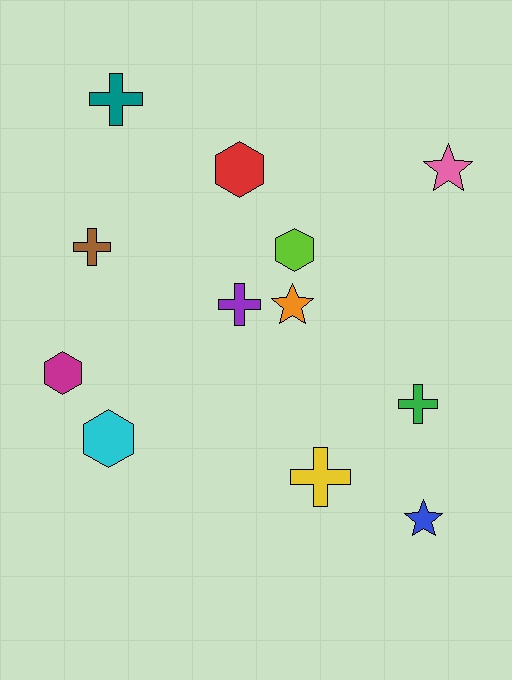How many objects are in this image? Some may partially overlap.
There are 12 objects.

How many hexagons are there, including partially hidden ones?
There are 4 hexagons.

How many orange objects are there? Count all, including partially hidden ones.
There is 1 orange object.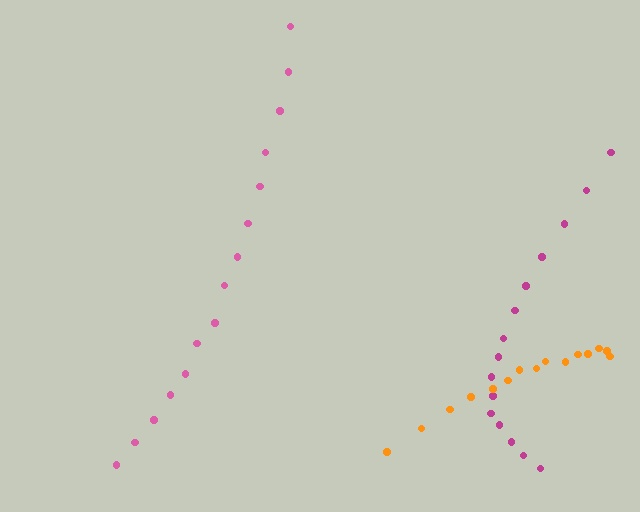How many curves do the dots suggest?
There are 3 distinct paths.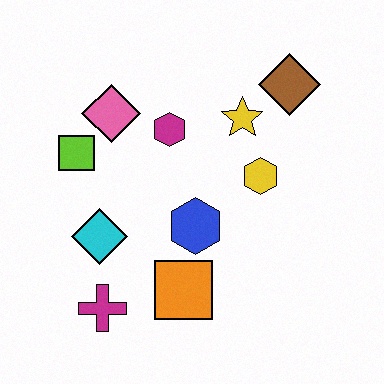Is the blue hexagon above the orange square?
Yes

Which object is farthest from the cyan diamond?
The brown diamond is farthest from the cyan diamond.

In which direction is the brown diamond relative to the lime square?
The brown diamond is to the right of the lime square.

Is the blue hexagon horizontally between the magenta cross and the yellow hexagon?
Yes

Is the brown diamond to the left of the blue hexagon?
No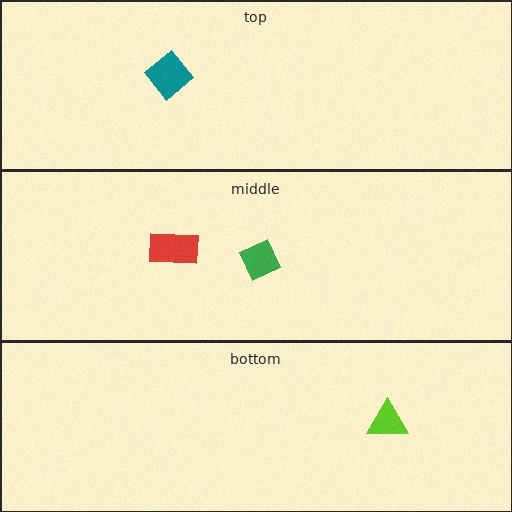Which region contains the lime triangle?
The bottom region.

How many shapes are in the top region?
1.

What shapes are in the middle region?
The red rectangle, the green diamond.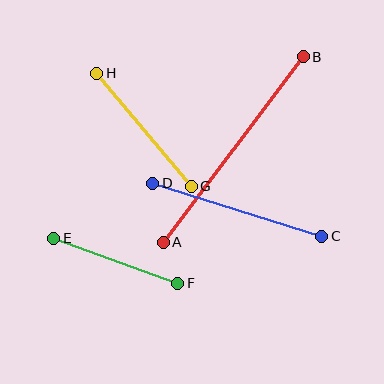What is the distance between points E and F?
The distance is approximately 132 pixels.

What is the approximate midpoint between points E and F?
The midpoint is at approximately (116, 261) pixels.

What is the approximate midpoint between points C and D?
The midpoint is at approximately (237, 210) pixels.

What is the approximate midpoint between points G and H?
The midpoint is at approximately (144, 130) pixels.